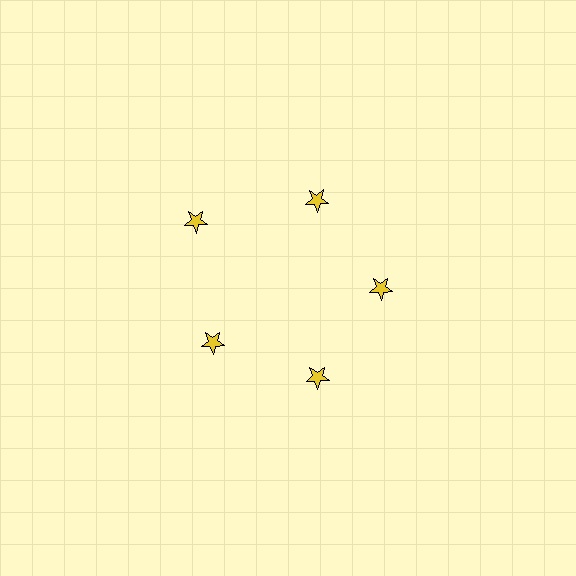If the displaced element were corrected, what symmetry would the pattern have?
It would have 5-fold rotational symmetry — the pattern would map onto itself every 72 degrees.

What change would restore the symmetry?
The symmetry would be restored by moving it inward, back onto the ring so that all 5 stars sit at equal angles and equal distance from the center.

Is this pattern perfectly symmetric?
No. The 5 yellow stars are arranged in a ring, but one element near the 10 o'clock position is pushed outward from the center, breaking the 5-fold rotational symmetry.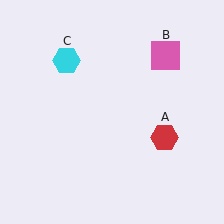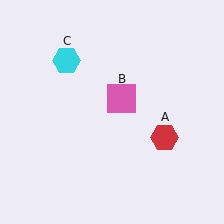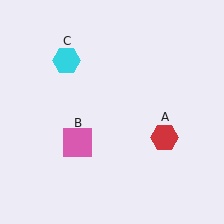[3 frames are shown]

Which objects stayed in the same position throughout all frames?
Red hexagon (object A) and cyan hexagon (object C) remained stationary.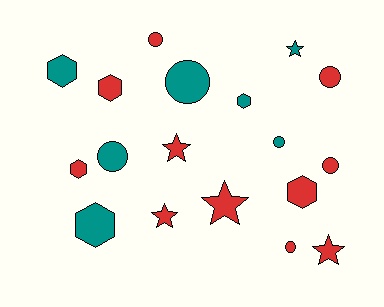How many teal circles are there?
There are 3 teal circles.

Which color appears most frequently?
Red, with 11 objects.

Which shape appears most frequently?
Circle, with 7 objects.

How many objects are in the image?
There are 18 objects.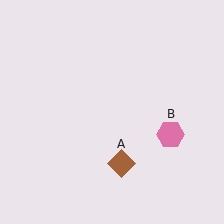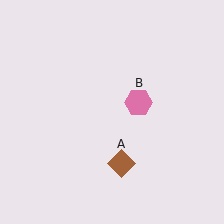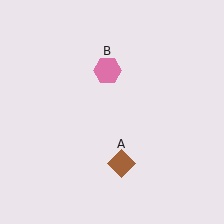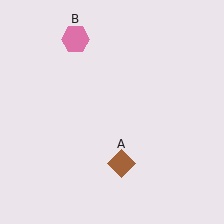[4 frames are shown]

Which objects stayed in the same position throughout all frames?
Brown diamond (object A) remained stationary.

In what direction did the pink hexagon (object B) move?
The pink hexagon (object B) moved up and to the left.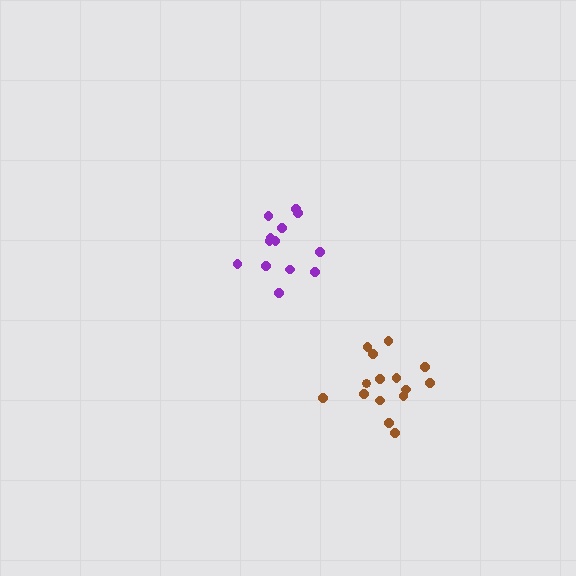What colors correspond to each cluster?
The clusters are colored: brown, purple.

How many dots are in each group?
Group 1: 15 dots, Group 2: 13 dots (28 total).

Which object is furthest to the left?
The purple cluster is leftmost.